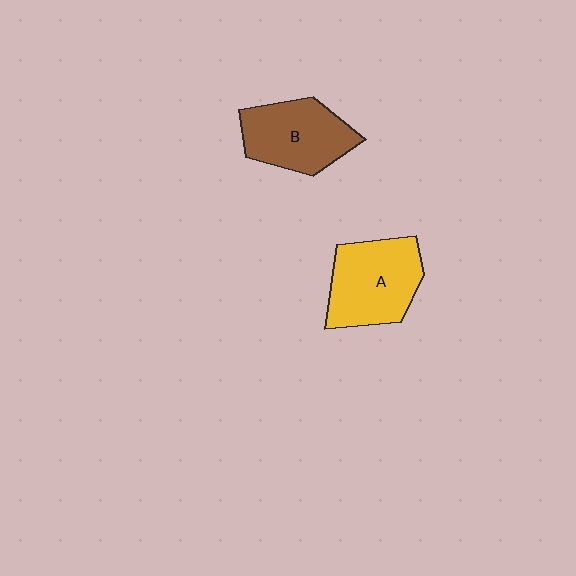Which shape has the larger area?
Shape A (yellow).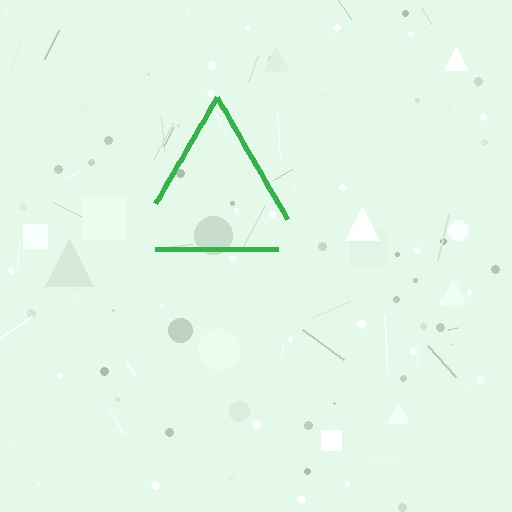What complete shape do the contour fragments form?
The contour fragments form a triangle.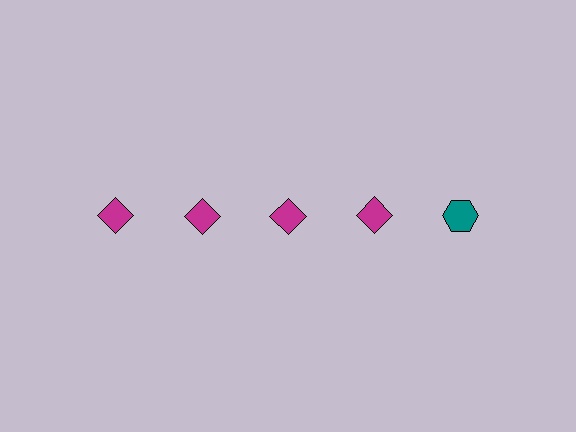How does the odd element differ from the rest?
It differs in both color (teal instead of magenta) and shape (hexagon instead of diamond).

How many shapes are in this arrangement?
There are 5 shapes arranged in a grid pattern.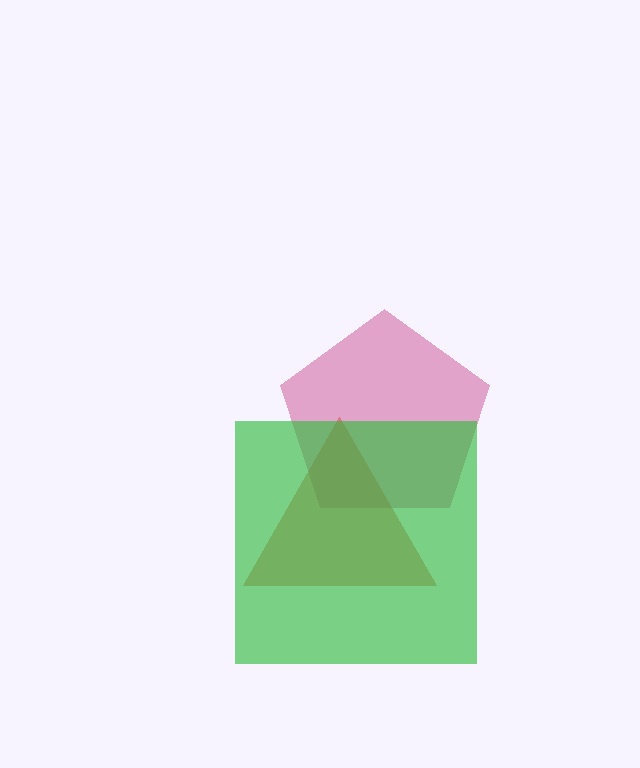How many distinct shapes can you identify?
There are 3 distinct shapes: a magenta pentagon, a red triangle, a green square.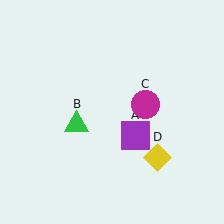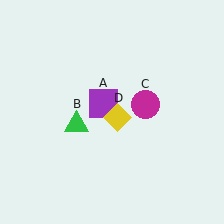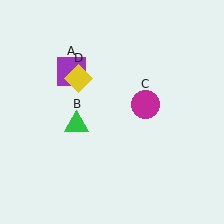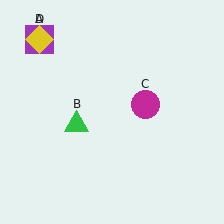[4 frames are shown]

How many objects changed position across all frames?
2 objects changed position: purple square (object A), yellow diamond (object D).